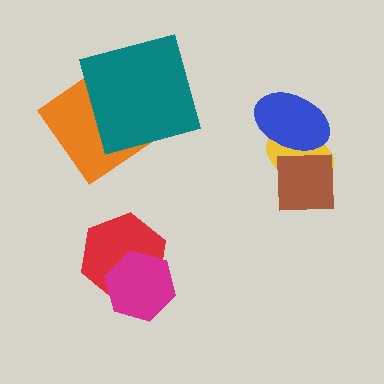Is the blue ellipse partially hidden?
No, no other shape covers it.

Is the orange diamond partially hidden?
Yes, it is partially covered by another shape.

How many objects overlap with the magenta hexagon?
1 object overlaps with the magenta hexagon.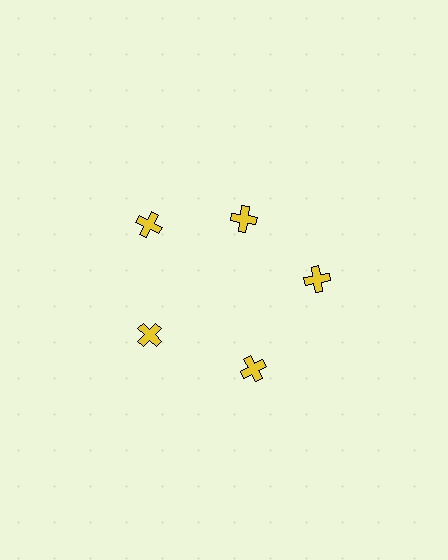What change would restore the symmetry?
The symmetry would be restored by moving it outward, back onto the ring so that all 5 crosses sit at equal angles and equal distance from the center.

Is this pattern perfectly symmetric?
No. The 5 yellow crosses are arranged in a ring, but one element near the 1 o'clock position is pulled inward toward the center, breaking the 5-fold rotational symmetry.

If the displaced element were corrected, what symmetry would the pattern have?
It would have 5-fold rotational symmetry — the pattern would map onto itself every 72 degrees.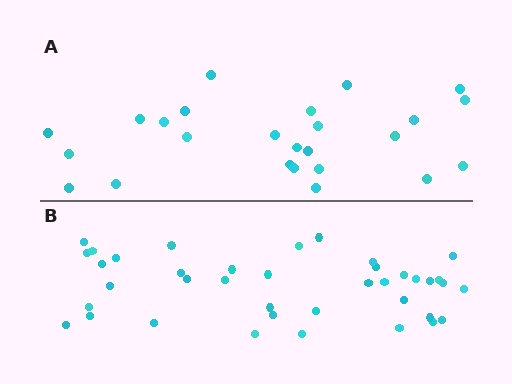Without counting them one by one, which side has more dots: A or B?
Region B (the bottom region) has more dots.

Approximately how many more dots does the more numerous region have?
Region B has approximately 15 more dots than region A.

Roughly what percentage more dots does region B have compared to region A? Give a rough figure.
About 55% more.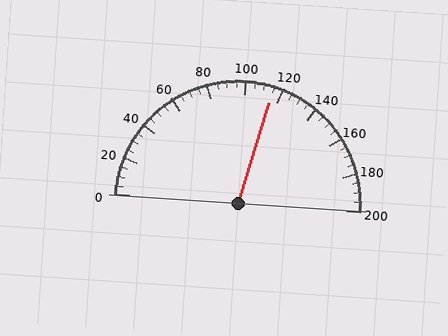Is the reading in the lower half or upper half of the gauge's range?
The reading is in the upper half of the range (0 to 200).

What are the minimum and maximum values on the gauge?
The gauge ranges from 0 to 200.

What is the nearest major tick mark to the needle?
The nearest major tick mark is 120.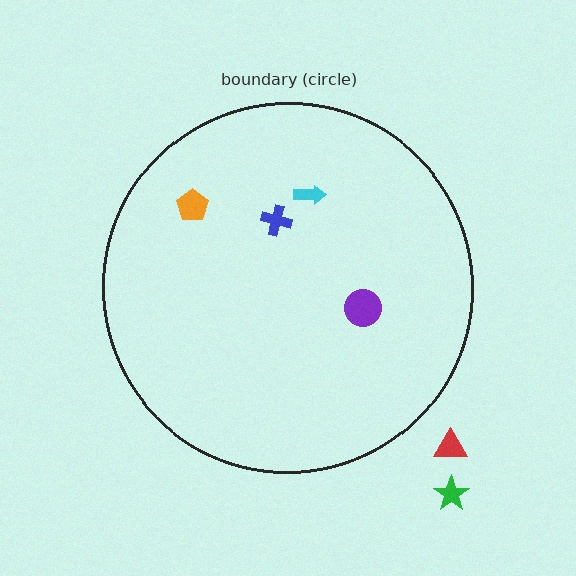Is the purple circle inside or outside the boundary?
Inside.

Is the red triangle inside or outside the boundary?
Outside.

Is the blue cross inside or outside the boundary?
Inside.